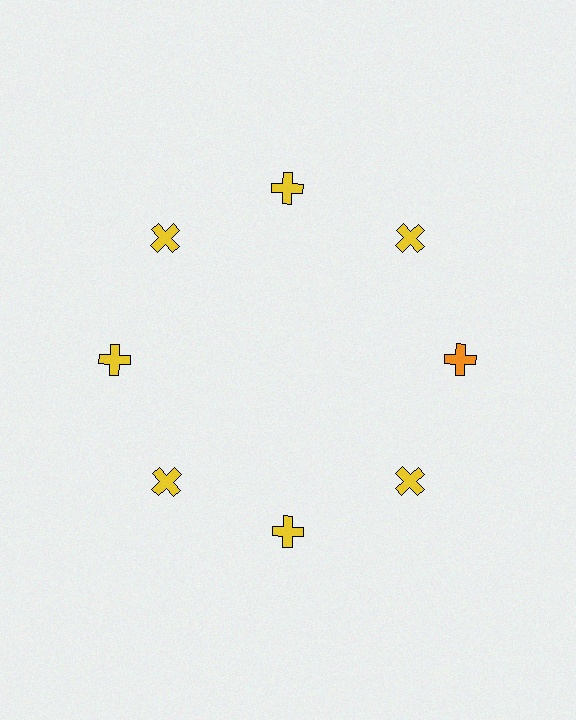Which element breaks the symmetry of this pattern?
The orange cross at roughly the 3 o'clock position breaks the symmetry. All other shapes are yellow crosses.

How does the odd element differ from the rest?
It has a different color: orange instead of yellow.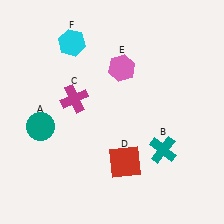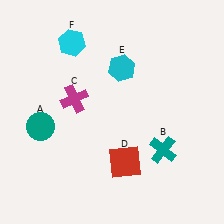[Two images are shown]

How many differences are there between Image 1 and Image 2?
There is 1 difference between the two images.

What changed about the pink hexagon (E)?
In Image 1, E is pink. In Image 2, it changed to cyan.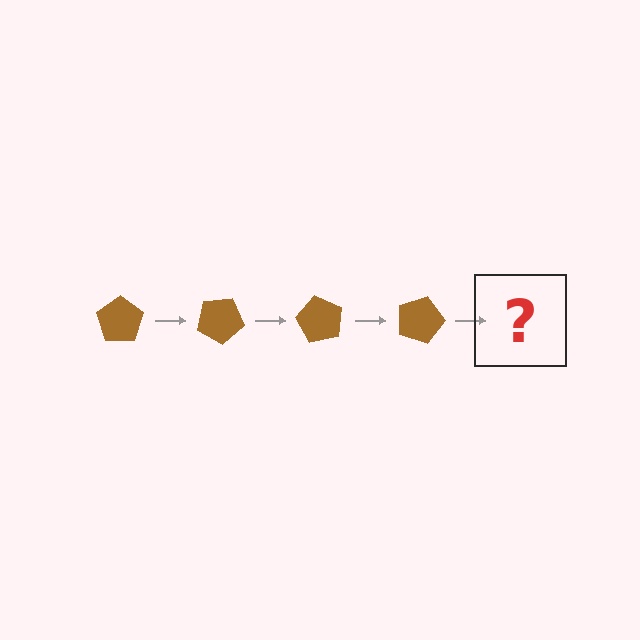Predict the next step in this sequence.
The next step is a brown pentagon rotated 120 degrees.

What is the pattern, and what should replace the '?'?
The pattern is that the pentagon rotates 30 degrees each step. The '?' should be a brown pentagon rotated 120 degrees.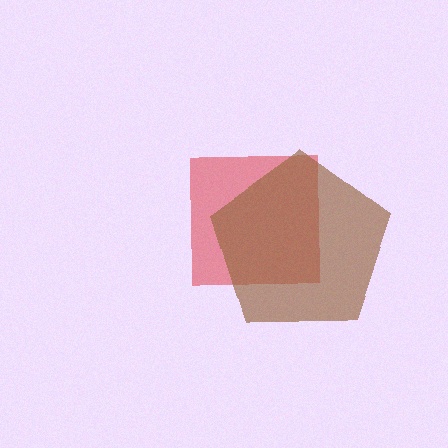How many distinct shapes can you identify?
There are 2 distinct shapes: a red square, a brown pentagon.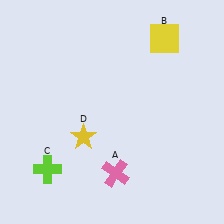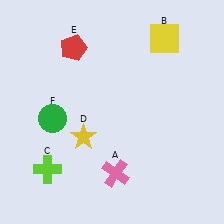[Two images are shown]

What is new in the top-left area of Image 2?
A red pentagon (E) was added in the top-left area of Image 2.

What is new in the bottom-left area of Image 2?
A green circle (F) was added in the bottom-left area of Image 2.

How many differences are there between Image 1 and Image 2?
There are 2 differences between the two images.